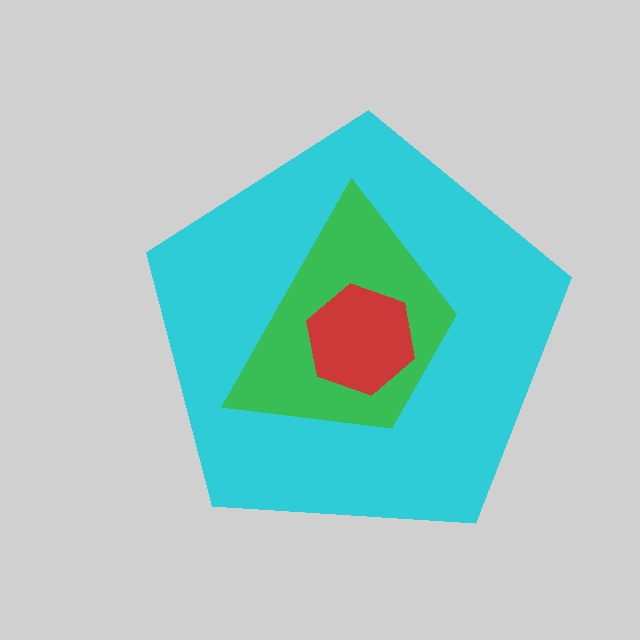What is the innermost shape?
The red hexagon.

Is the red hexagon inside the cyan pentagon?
Yes.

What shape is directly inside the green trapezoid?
The red hexagon.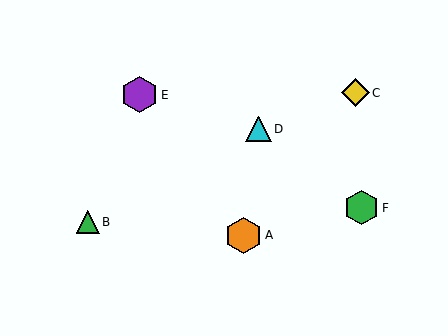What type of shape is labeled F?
Shape F is a green hexagon.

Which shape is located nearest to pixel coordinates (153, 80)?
The purple hexagon (labeled E) at (139, 95) is nearest to that location.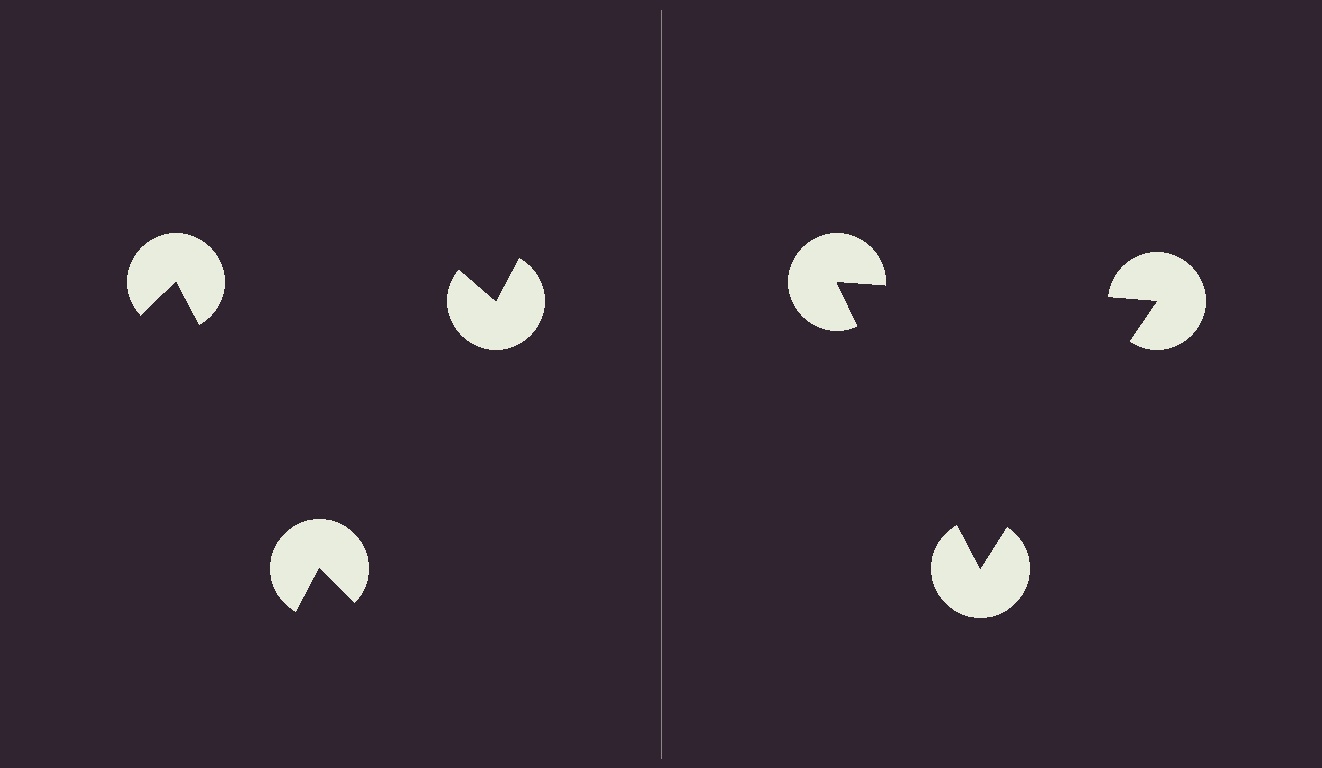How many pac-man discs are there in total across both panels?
6 — 3 on each side.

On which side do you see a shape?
An illusory triangle appears on the right side. On the left side the wedge cuts are rotated, so no coherent shape forms.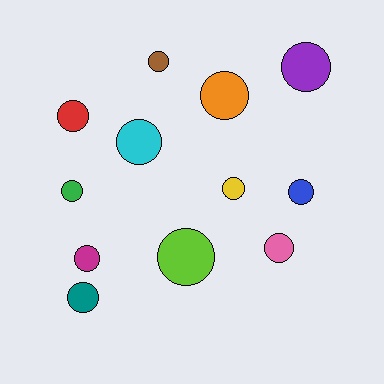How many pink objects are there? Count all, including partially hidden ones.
There is 1 pink object.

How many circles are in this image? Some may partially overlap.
There are 12 circles.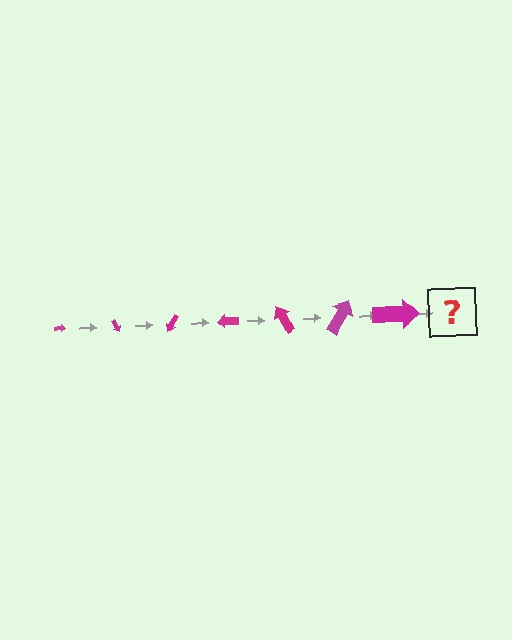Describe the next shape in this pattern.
It should be an arrow, larger than the previous one and rotated 420 degrees from the start.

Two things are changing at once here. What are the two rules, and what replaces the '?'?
The two rules are that the arrow grows larger each step and it rotates 60 degrees each step. The '?' should be an arrow, larger than the previous one and rotated 420 degrees from the start.